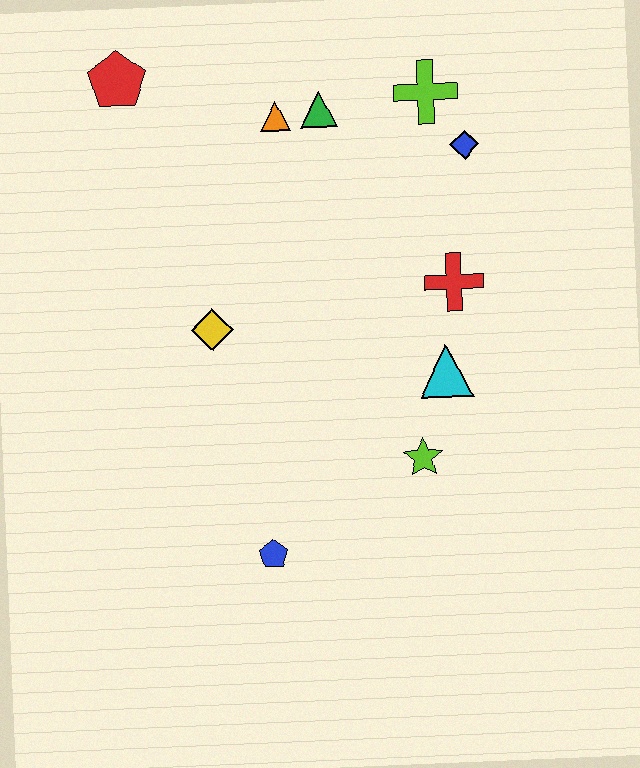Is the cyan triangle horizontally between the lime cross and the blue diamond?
Yes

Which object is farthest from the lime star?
The red pentagon is farthest from the lime star.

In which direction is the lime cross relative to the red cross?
The lime cross is above the red cross.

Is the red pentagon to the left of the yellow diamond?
Yes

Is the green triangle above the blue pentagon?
Yes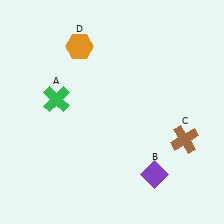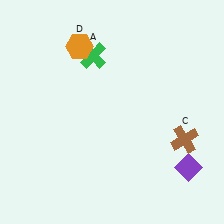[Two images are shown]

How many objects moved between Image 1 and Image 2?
2 objects moved between the two images.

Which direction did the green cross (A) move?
The green cross (A) moved up.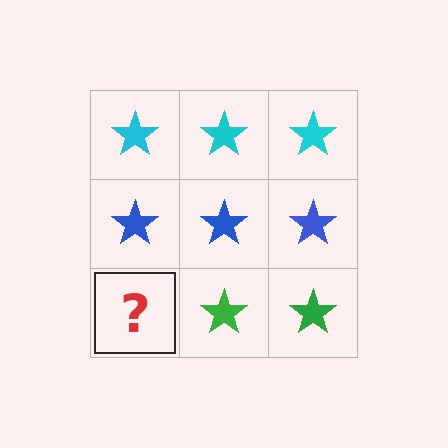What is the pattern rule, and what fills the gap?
The rule is that each row has a consistent color. The gap should be filled with a green star.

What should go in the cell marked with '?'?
The missing cell should contain a green star.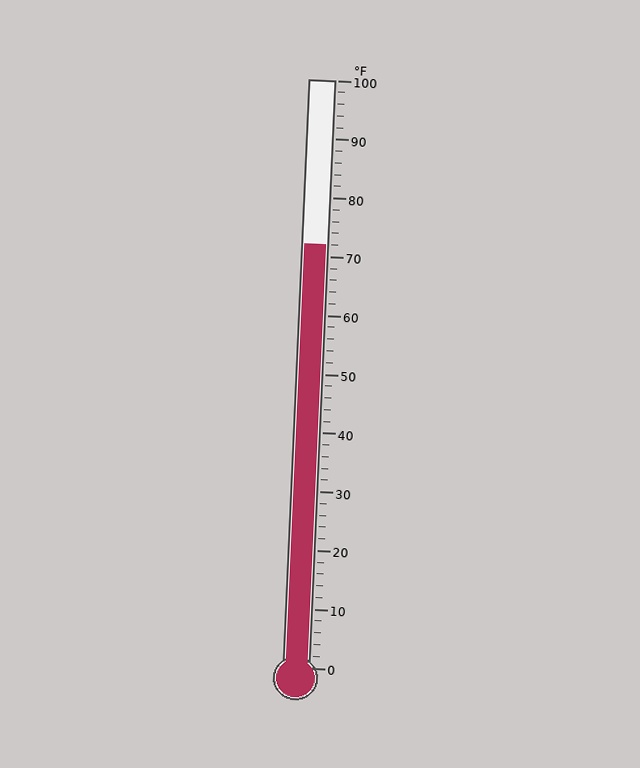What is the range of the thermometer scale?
The thermometer scale ranges from 0°F to 100°F.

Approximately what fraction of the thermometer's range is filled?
The thermometer is filled to approximately 70% of its range.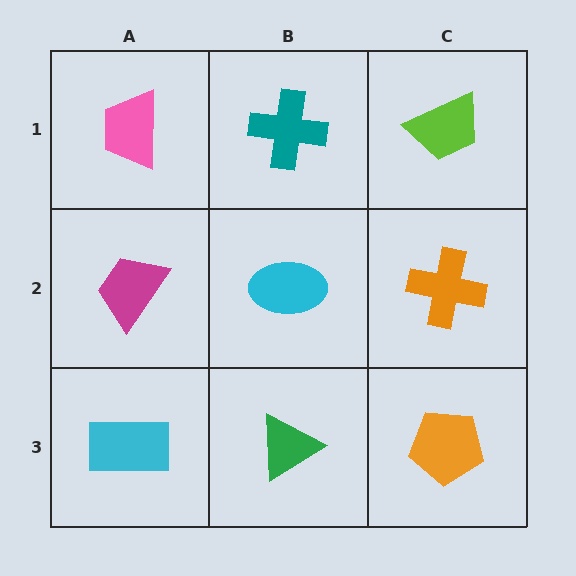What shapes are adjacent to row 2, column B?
A teal cross (row 1, column B), a green triangle (row 3, column B), a magenta trapezoid (row 2, column A), an orange cross (row 2, column C).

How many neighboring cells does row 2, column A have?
3.